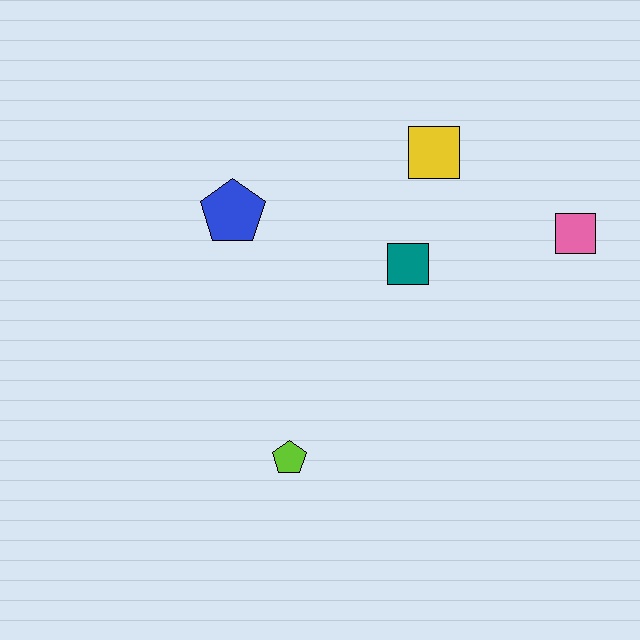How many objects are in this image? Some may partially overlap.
There are 5 objects.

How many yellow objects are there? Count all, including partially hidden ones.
There is 1 yellow object.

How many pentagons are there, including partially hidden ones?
There are 2 pentagons.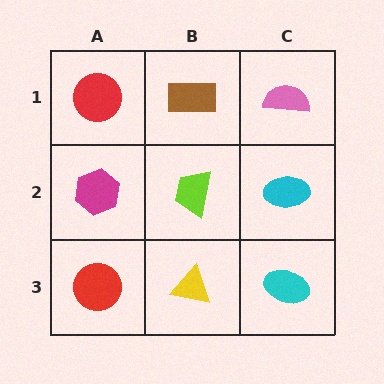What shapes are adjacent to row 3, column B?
A lime trapezoid (row 2, column B), a red circle (row 3, column A), a cyan ellipse (row 3, column C).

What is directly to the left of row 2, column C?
A lime trapezoid.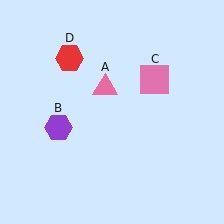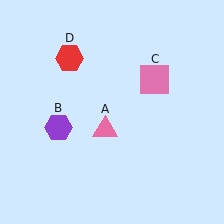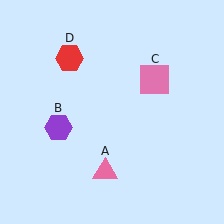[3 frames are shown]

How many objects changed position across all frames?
1 object changed position: pink triangle (object A).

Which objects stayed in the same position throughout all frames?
Purple hexagon (object B) and pink square (object C) and red hexagon (object D) remained stationary.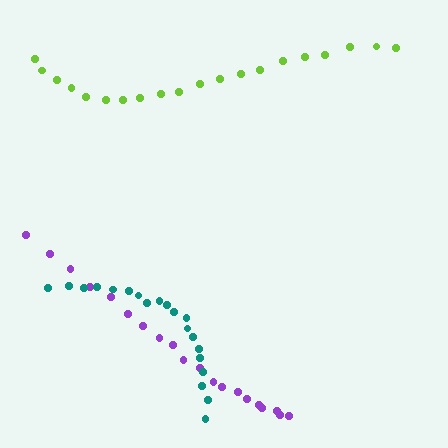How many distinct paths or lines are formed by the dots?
There are 3 distinct paths.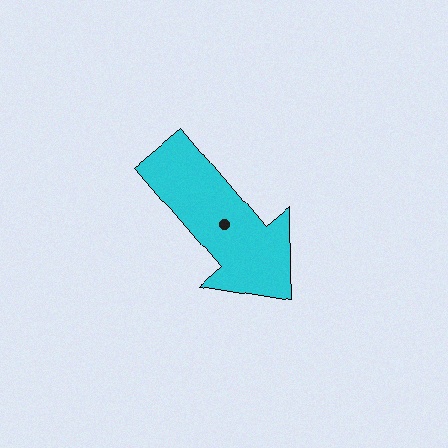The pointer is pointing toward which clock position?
Roughly 5 o'clock.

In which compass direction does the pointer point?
Southeast.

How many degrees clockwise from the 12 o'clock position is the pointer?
Approximately 140 degrees.